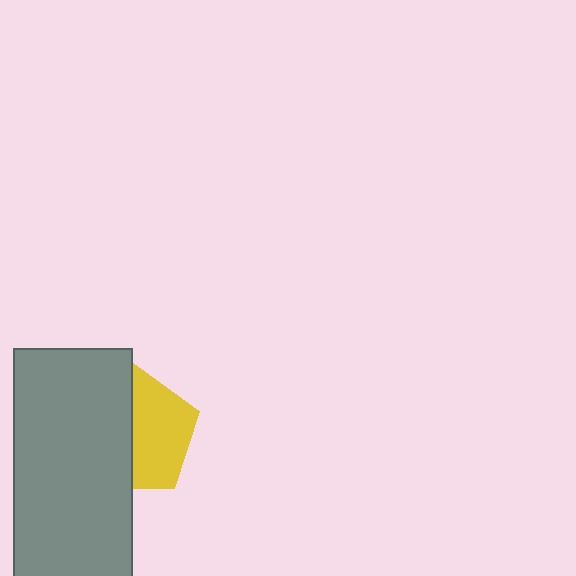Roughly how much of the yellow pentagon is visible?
About half of it is visible (roughly 50%).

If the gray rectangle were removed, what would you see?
You would see the complete yellow pentagon.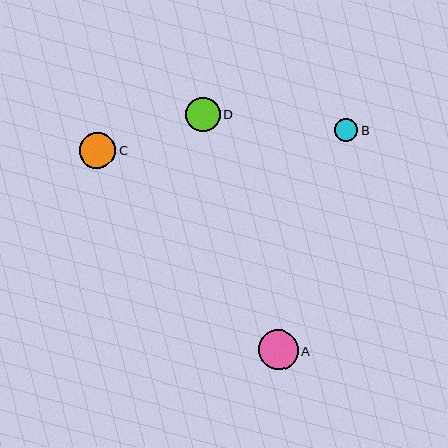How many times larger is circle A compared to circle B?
Circle A is approximately 1.8 times the size of circle B.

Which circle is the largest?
Circle A is the largest with a size of approximately 40 pixels.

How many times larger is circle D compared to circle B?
Circle D is approximately 1.5 times the size of circle B.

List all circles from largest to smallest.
From largest to smallest: A, C, D, B.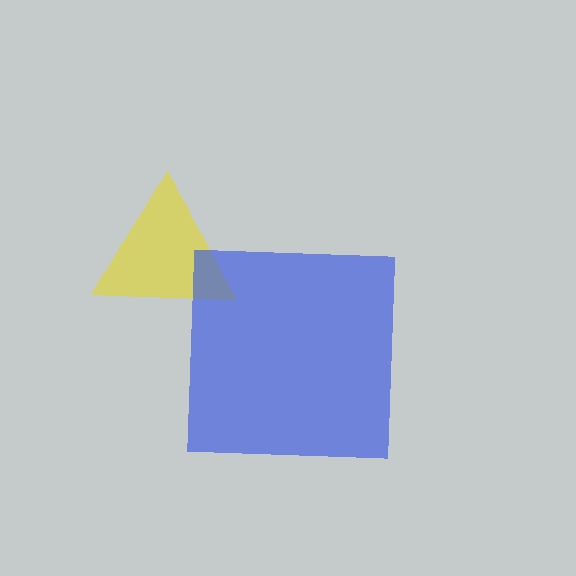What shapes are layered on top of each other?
The layered shapes are: a yellow triangle, a blue square.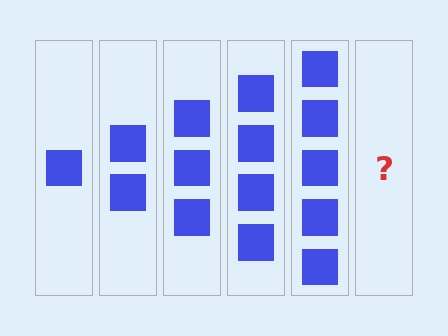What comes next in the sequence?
The next element should be 6 squares.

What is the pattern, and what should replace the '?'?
The pattern is that each step adds one more square. The '?' should be 6 squares.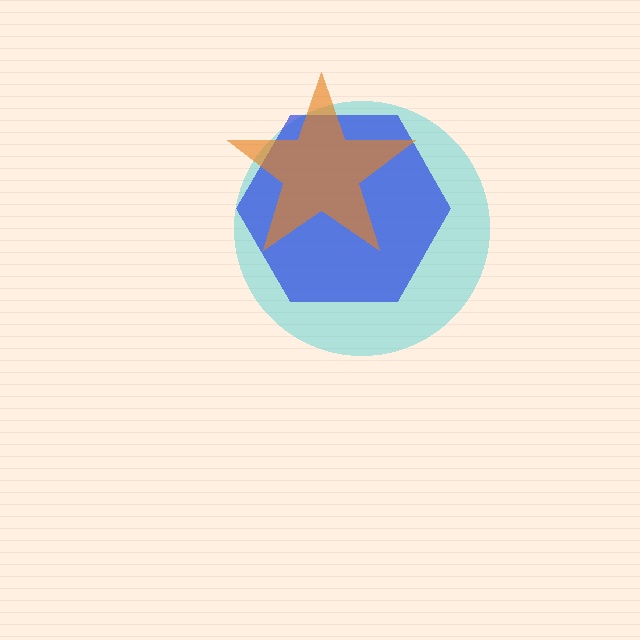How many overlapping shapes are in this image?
There are 3 overlapping shapes in the image.